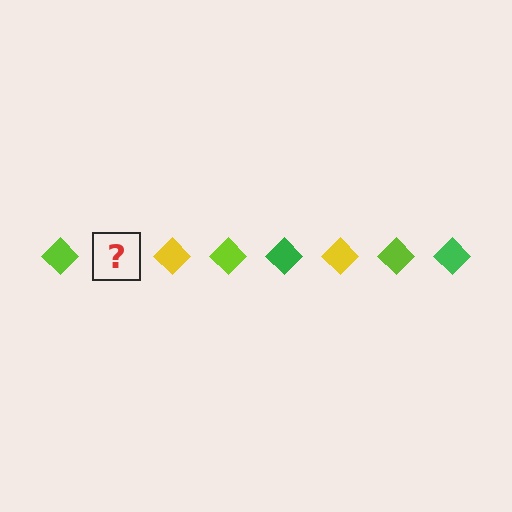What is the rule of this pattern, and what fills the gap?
The rule is that the pattern cycles through lime, green, yellow diamonds. The gap should be filled with a green diamond.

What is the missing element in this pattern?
The missing element is a green diamond.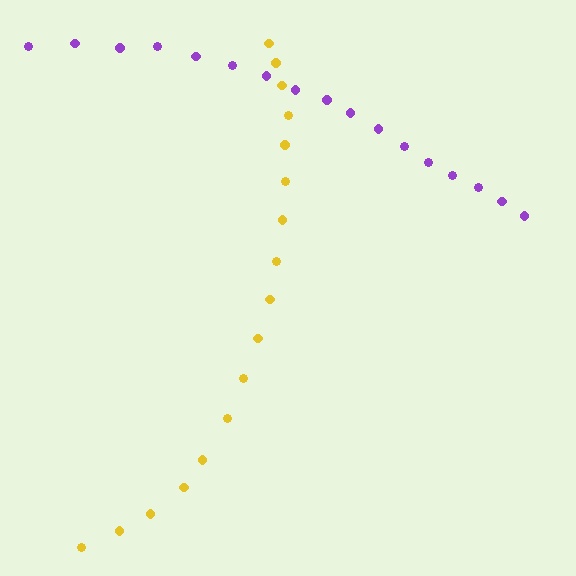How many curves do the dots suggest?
There are 2 distinct paths.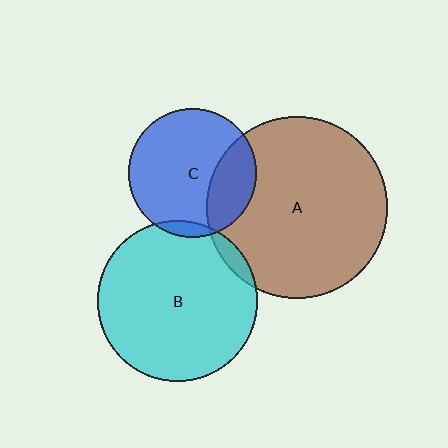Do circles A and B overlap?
Yes.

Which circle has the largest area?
Circle A (brown).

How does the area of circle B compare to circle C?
Approximately 1.6 times.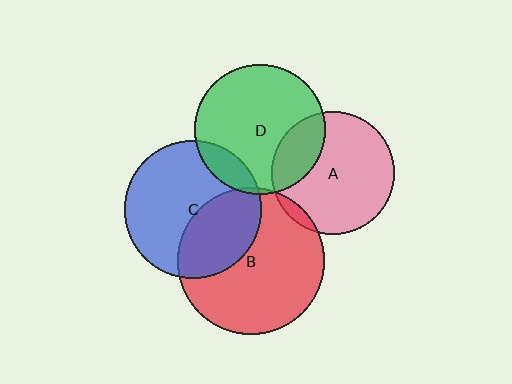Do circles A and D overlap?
Yes.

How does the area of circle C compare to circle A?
Approximately 1.3 times.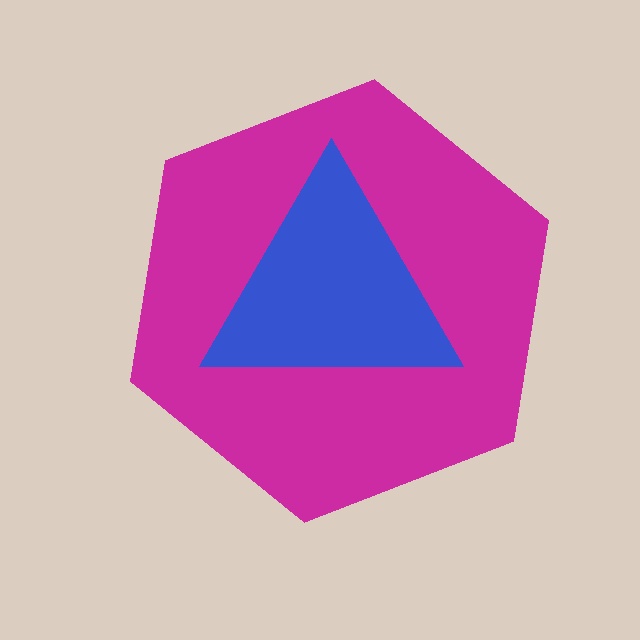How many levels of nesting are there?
2.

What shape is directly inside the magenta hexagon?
The blue triangle.